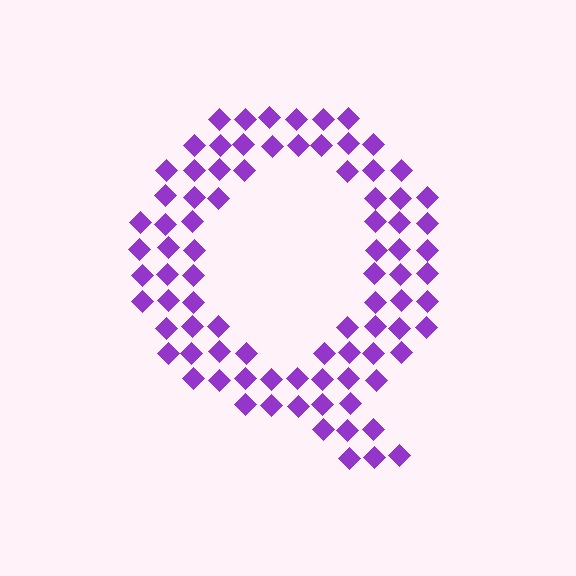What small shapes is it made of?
It is made of small diamonds.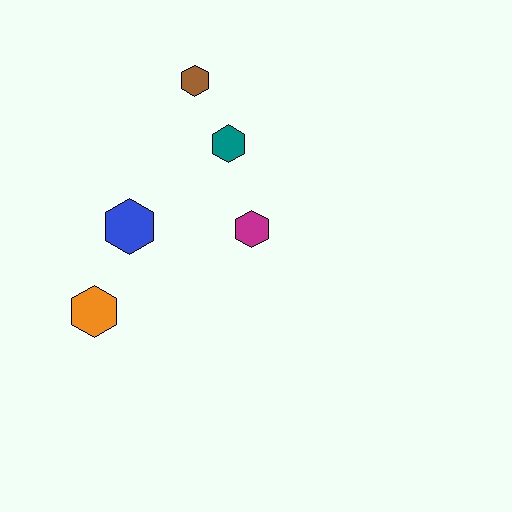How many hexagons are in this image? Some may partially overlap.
There are 5 hexagons.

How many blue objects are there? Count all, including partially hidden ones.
There is 1 blue object.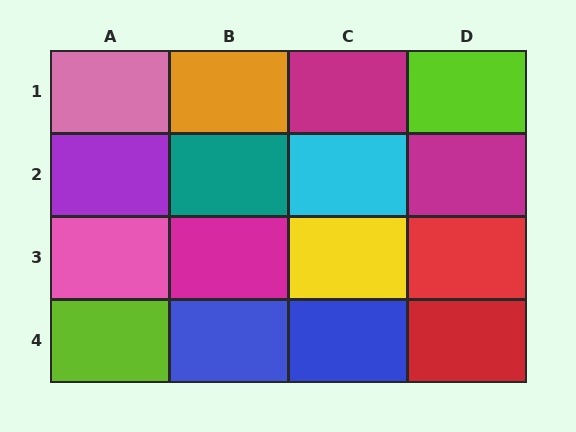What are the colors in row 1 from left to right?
Pink, orange, magenta, lime.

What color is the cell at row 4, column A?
Lime.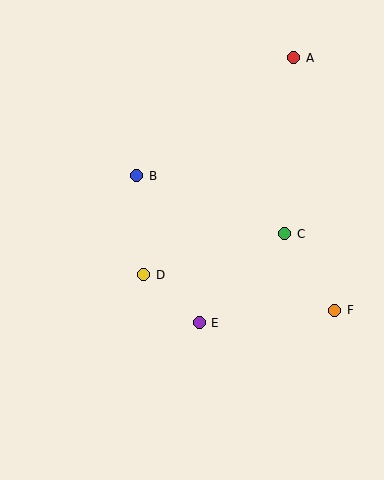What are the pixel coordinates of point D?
Point D is at (144, 275).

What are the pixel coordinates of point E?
Point E is at (199, 323).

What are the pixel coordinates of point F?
Point F is at (335, 310).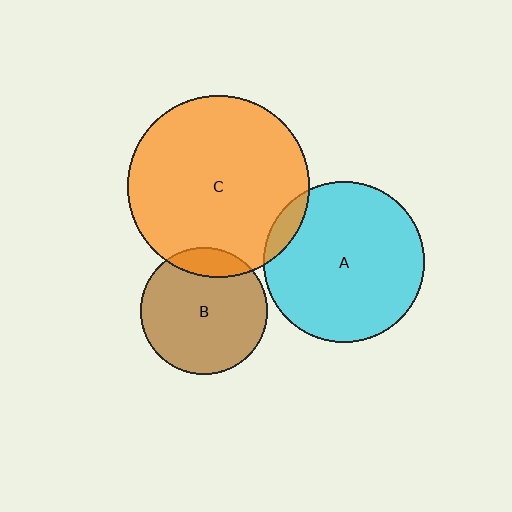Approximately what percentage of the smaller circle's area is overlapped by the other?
Approximately 15%.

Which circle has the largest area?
Circle C (orange).